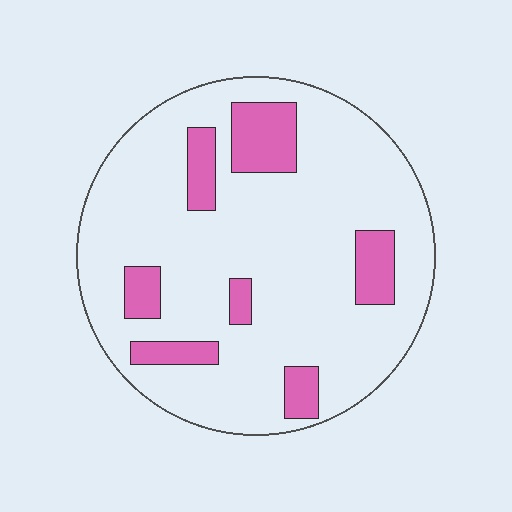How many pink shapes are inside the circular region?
7.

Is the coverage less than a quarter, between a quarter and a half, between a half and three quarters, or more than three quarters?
Less than a quarter.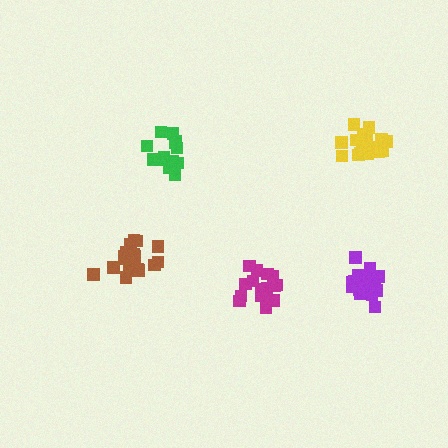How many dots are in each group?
Group 1: 17 dots, Group 2: 20 dots, Group 3: 14 dots, Group 4: 17 dots, Group 5: 18 dots (86 total).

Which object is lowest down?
The purple cluster is bottommost.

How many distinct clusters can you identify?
There are 5 distinct clusters.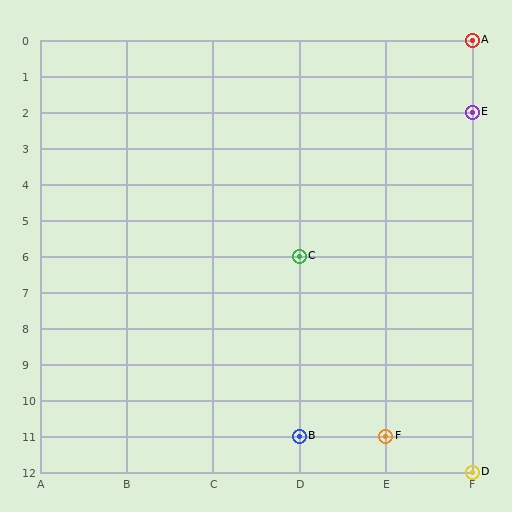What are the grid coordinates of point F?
Point F is at grid coordinates (E, 11).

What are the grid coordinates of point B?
Point B is at grid coordinates (D, 11).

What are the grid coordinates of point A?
Point A is at grid coordinates (F, 0).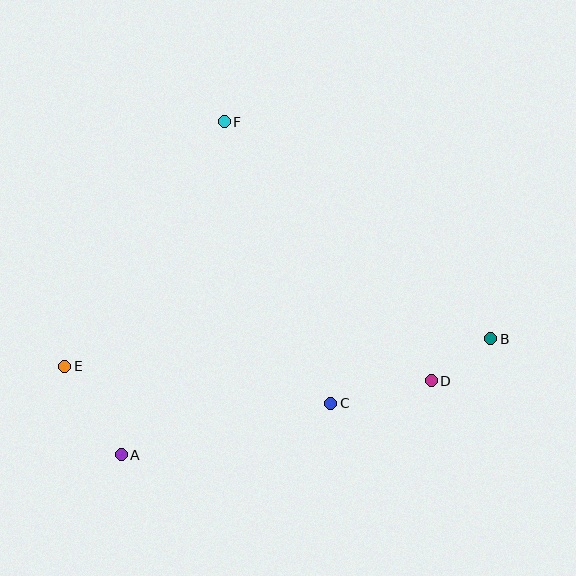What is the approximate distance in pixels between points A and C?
The distance between A and C is approximately 216 pixels.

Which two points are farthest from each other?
Points B and E are farthest from each other.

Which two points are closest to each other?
Points B and D are closest to each other.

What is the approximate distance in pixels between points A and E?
The distance between A and E is approximately 105 pixels.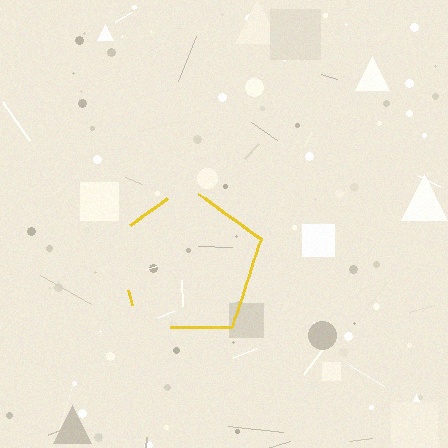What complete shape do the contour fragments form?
The contour fragments form a pentagon.